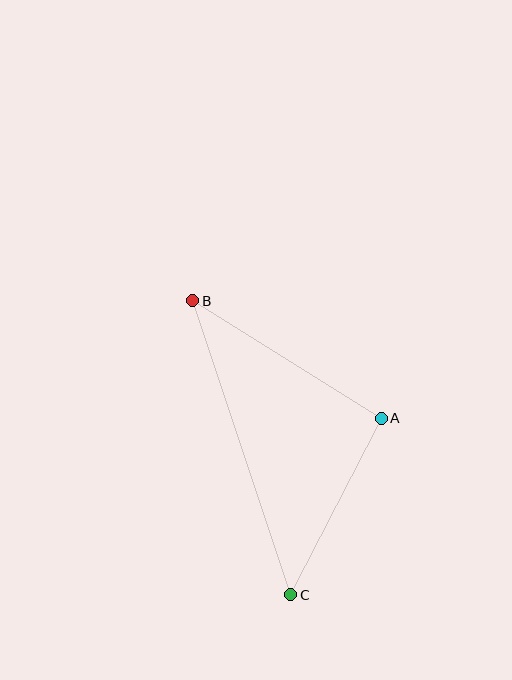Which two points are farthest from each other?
Points B and C are farthest from each other.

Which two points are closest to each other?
Points A and C are closest to each other.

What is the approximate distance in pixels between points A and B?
The distance between A and B is approximately 222 pixels.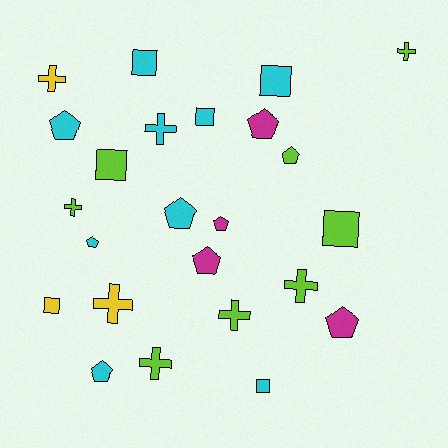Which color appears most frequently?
Cyan, with 9 objects.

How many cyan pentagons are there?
There are 4 cyan pentagons.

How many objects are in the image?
There are 24 objects.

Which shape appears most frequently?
Pentagon, with 9 objects.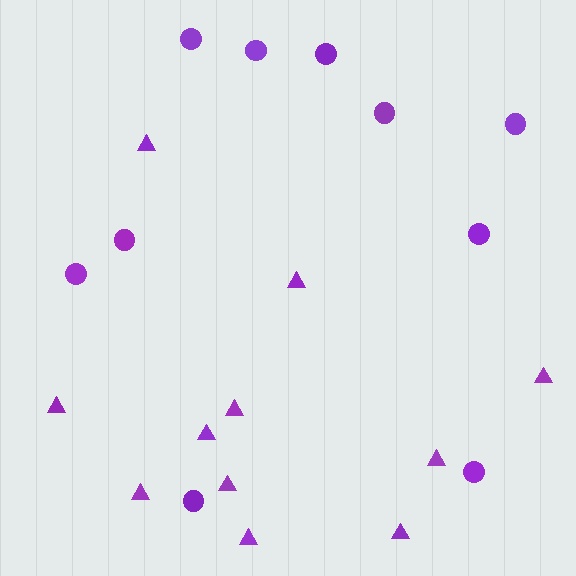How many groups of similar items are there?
There are 2 groups: one group of triangles (11) and one group of circles (10).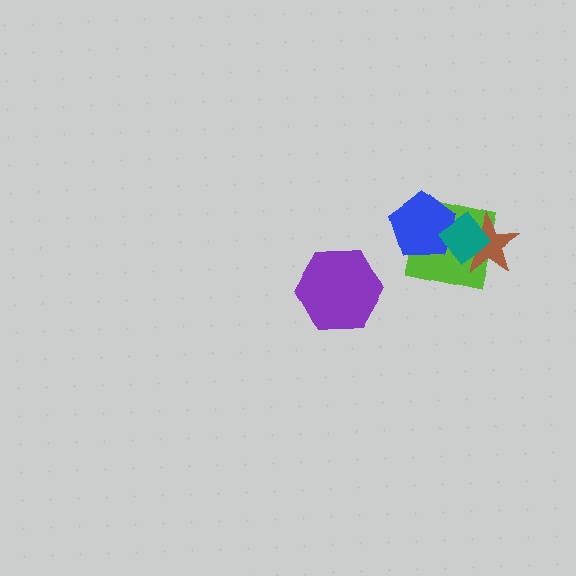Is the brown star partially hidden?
Yes, it is partially covered by another shape.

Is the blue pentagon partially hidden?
Yes, it is partially covered by another shape.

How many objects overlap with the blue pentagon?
2 objects overlap with the blue pentagon.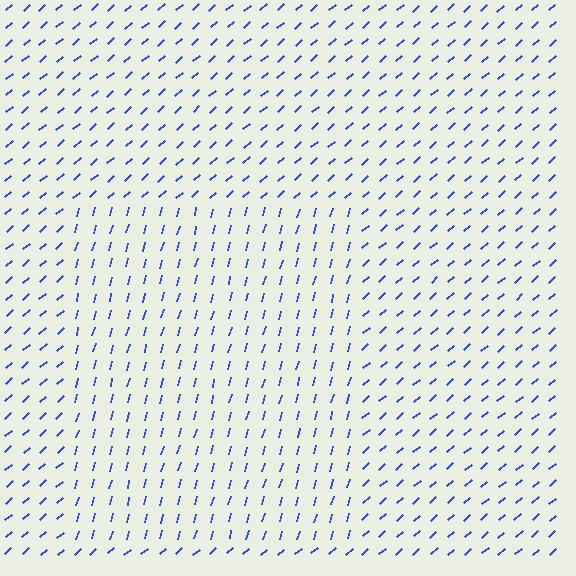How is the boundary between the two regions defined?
The boundary is defined purely by a change in line orientation (approximately 34 degrees difference). All lines are the same color and thickness.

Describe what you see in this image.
The image is filled with small blue line segments. A rectangle region in the image has lines oriented differently from the surrounding lines, creating a visible texture boundary.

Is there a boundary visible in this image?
Yes, there is a texture boundary formed by a change in line orientation.